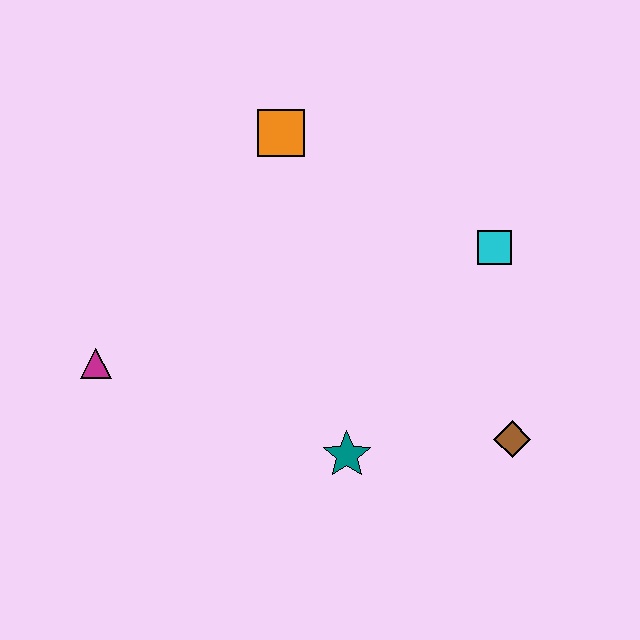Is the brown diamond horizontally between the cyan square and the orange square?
No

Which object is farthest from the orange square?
The brown diamond is farthest from the orange square.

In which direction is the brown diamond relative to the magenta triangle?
The brown diamond is to the right of the magenta triangle.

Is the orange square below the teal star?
No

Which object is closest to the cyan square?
The brown diamond is closest to the cyan square.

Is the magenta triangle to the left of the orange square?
Yes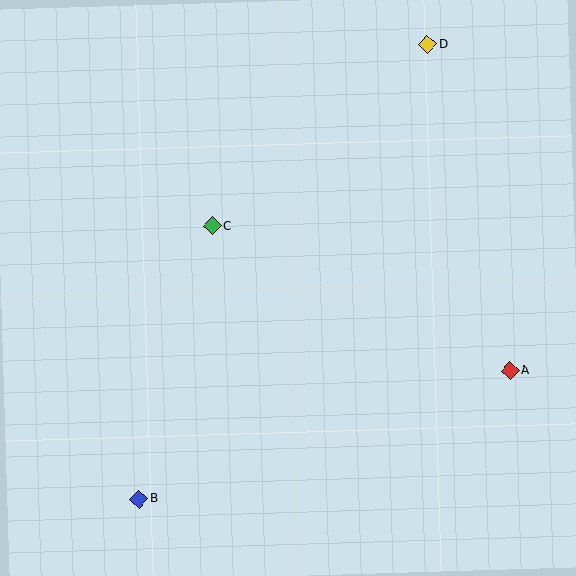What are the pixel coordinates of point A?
Point A is at (510, 370).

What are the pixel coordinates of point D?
Point D is at (427, 44).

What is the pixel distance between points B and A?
The distance between B and A is 392 pixels.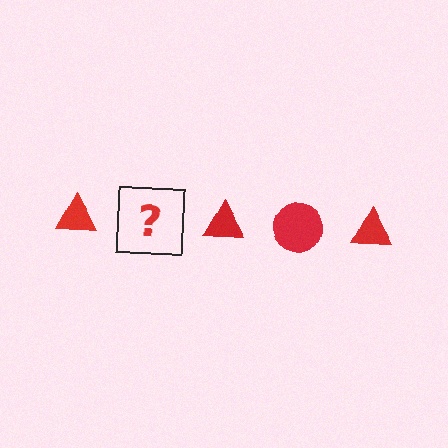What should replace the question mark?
The question mark should be replaced with a red circle.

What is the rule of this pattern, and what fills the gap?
The rule is that the pattern cycles through triangle, circle shapes in red. The gap should be filled with a red circle.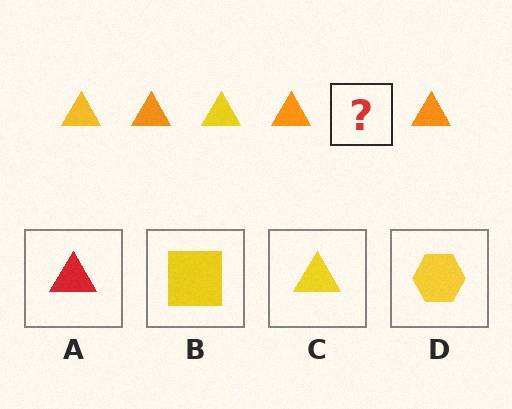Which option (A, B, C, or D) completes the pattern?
C.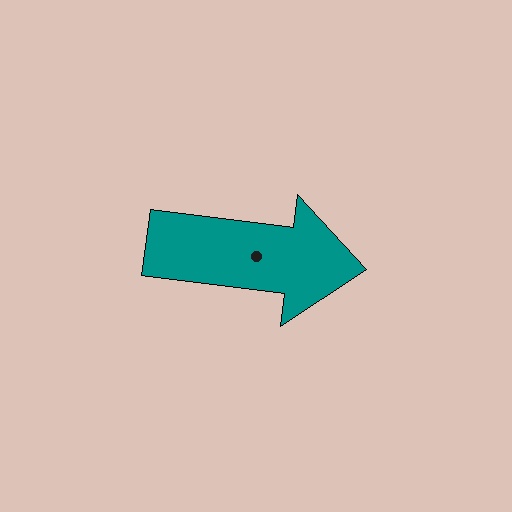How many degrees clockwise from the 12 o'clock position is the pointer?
Approximately 97 degrees.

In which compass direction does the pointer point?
East.